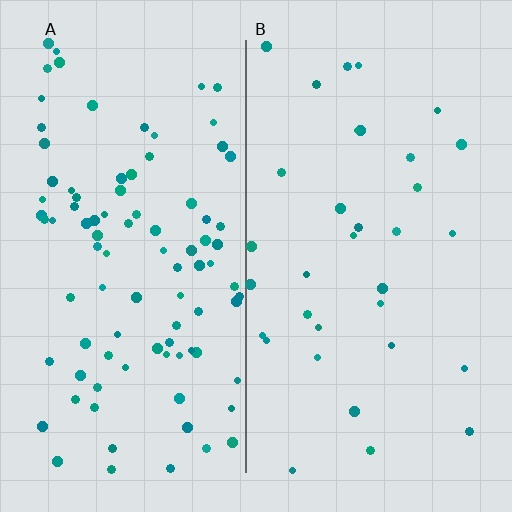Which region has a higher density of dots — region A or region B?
A (the left).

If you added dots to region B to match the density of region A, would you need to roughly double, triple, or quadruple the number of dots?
Approximately triple.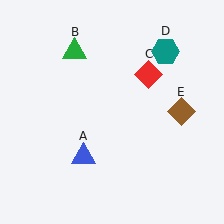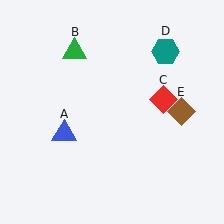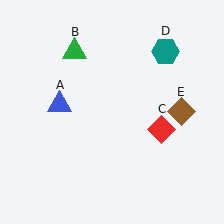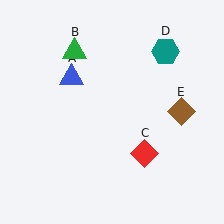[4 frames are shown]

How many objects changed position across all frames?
2 objects changed position: blue triangle (object A), red diamond (object C).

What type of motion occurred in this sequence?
The blue triangle (object A), red diamond (object C) rotated clockwise around the center of the scene.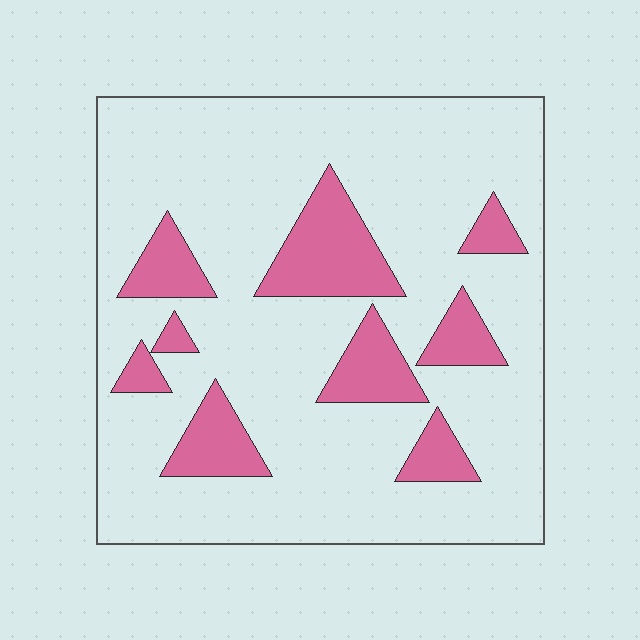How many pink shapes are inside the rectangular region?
9.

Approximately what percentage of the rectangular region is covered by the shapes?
Approximately 20%.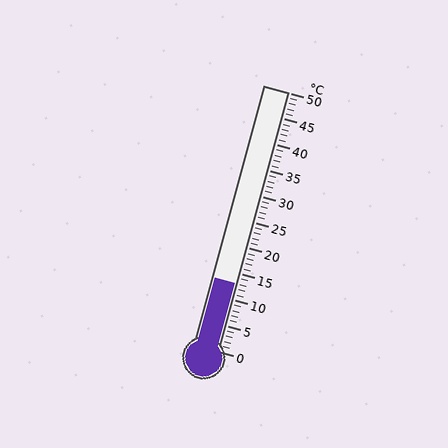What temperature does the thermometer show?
The thermometer shows approximately 13°C.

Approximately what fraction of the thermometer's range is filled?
The thermometer is filled to approximately 25% of its range.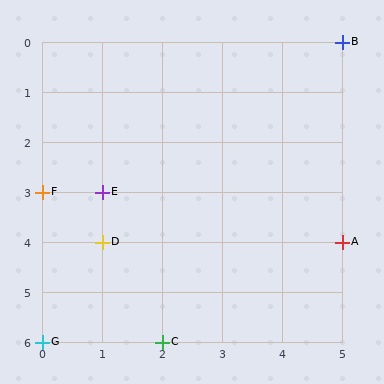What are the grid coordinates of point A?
Point A is at grid coordinates (5, 4).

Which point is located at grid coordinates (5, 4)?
Point A is at (5, 4).